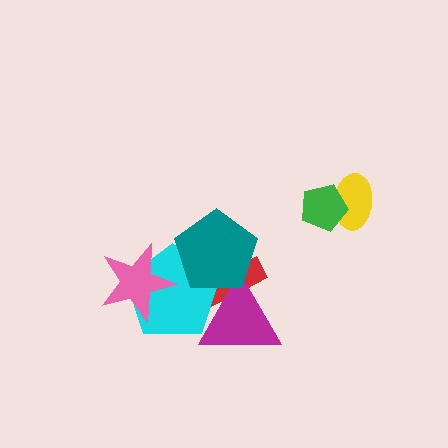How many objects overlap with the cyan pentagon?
4 objects overlap with the cyan pentagon.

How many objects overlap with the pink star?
1 object overlaps with the pink star.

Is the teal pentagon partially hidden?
No, no other shape covers it.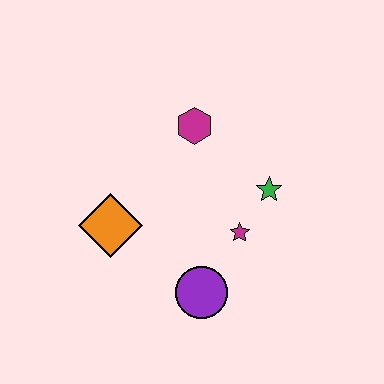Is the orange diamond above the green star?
No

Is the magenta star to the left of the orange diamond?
No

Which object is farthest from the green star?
The orange diamond is farthest from the green star.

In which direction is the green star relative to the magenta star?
The green star is above the magenta star.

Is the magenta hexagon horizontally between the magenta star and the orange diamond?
Yes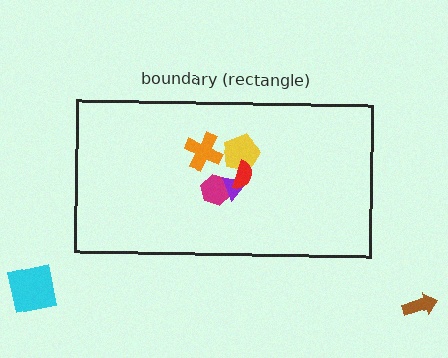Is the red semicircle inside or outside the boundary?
Inside.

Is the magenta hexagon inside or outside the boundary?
Inside.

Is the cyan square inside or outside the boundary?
Outside.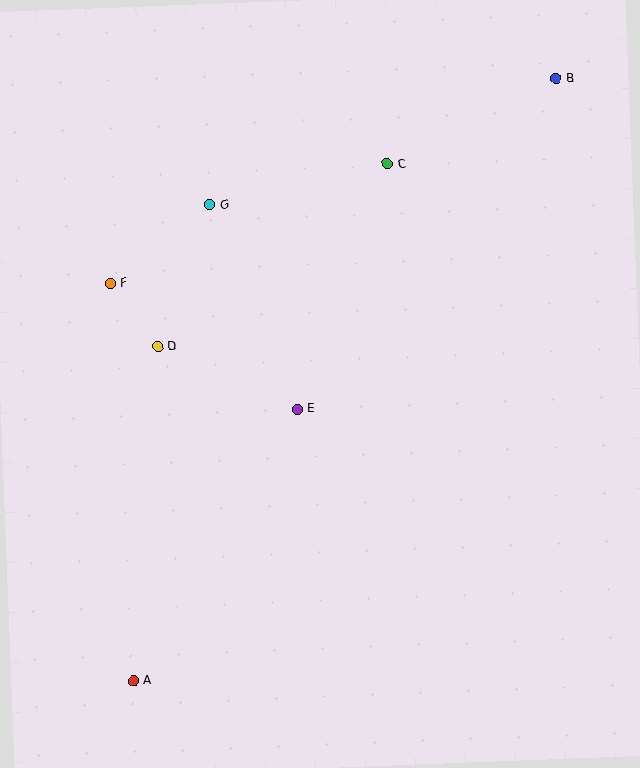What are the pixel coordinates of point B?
Point B is at (556, 78).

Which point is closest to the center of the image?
Point E at (297, 409) is closest to the center.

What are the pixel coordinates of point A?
Point A is at (134, 680).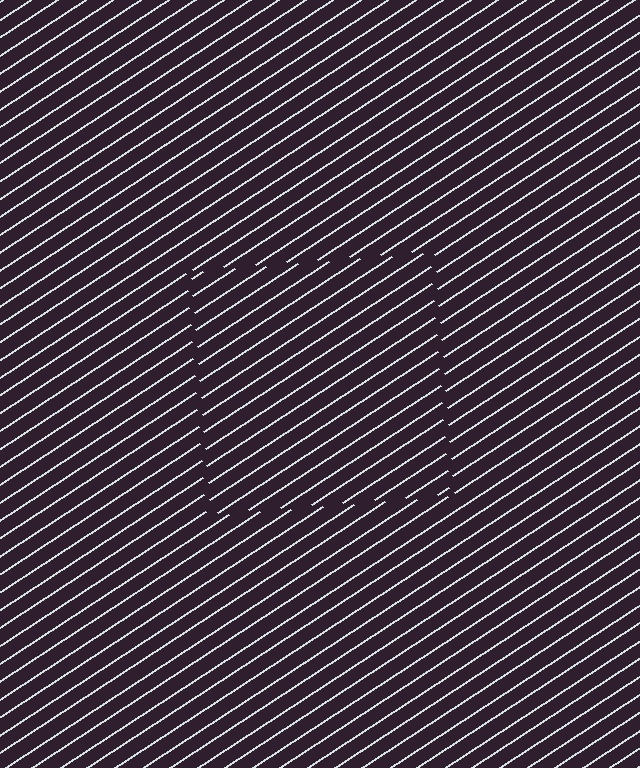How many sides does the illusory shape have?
4 sides — the line-ends trace a square.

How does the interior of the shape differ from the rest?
The interior of the shape contains the same grating, shifted by half a period — the contour is defined by the phase discontinuity where line-ends from the inner and outer gratings abut.